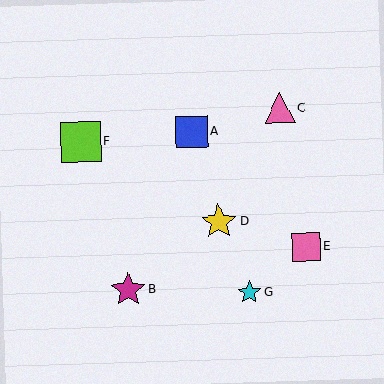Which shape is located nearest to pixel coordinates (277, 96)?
The pink triangle (labeled C) at (280, 108) is nearest to that location.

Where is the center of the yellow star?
The center of the yellow star is at (219, 222).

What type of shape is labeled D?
Shape D is a yellow star.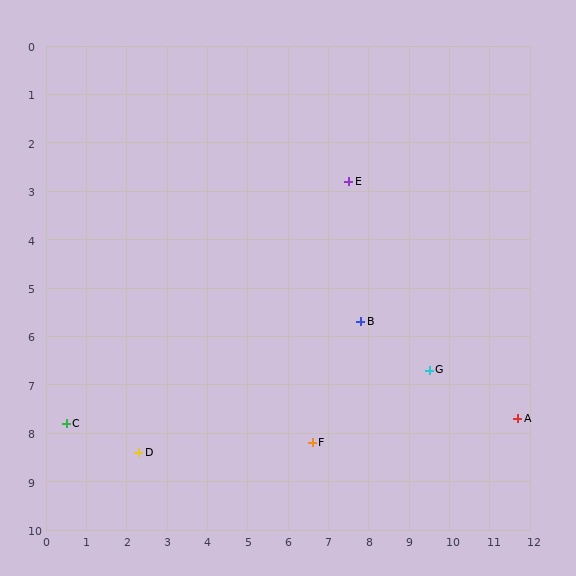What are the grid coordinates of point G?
Point G is at approximately (9.5, 6.7).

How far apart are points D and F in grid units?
Points D and F are about 4.3 grid units apart.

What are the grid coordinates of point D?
Point D is at approximately (2.3, 8.4).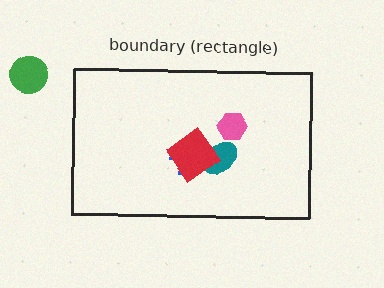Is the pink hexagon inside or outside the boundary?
Inside.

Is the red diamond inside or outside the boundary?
Inside.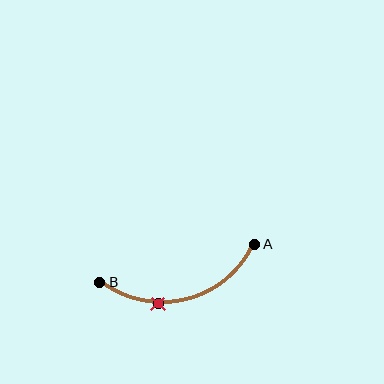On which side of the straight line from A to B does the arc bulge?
The arc bulges below the straight line connecting A and B.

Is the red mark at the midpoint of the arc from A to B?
No. The red mark lies on the arc but is closer to endpoint B. The arc midpoint would be at the point on the curve equidistant along the arc from both A and B.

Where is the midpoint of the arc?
The arc midpoint is the point on the curve farthest from the straight line joining A and B. It sits below that line.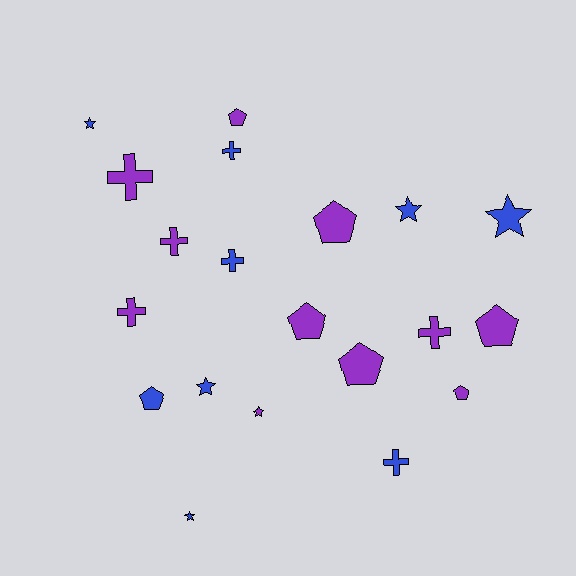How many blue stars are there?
There are 5 blue stars.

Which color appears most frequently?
Purple, with 11 objects.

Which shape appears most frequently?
Pentagon, with 7 objects.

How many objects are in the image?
There are 20 objects.